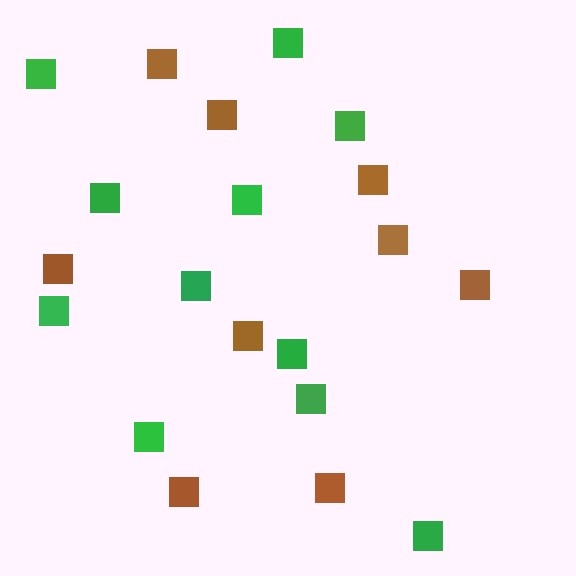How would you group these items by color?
There are 2 groups: one group of brown squares (9) and one group of green squares (11).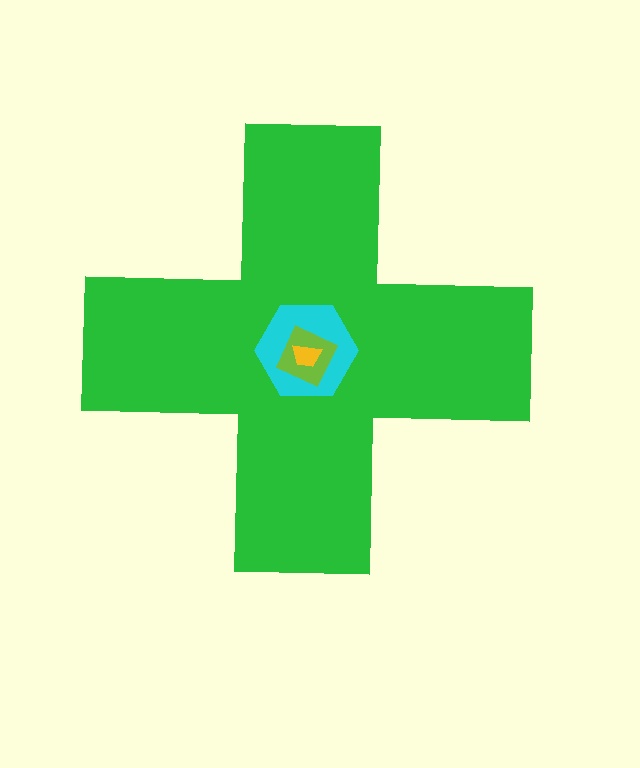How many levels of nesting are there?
4.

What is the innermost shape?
The yellow trapezoid.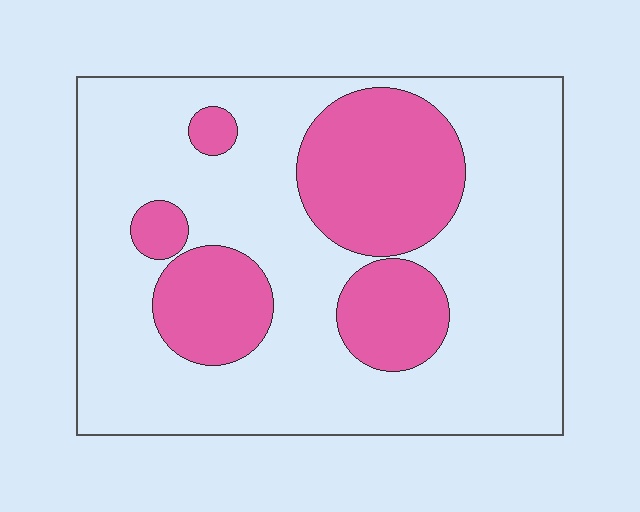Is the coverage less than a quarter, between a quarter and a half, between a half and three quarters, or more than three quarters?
Between a quarter and a half.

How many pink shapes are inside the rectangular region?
5.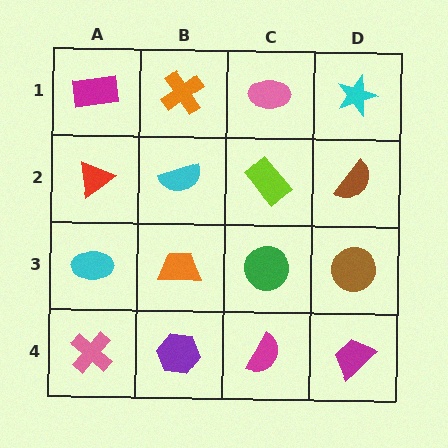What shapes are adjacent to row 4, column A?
A cyan ellipse (row 3, column A), a purple hexagon (row 4, column B).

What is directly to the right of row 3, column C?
A brown circle.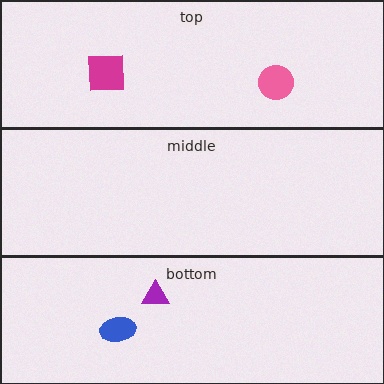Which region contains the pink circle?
The top region.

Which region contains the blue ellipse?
The bottom region.